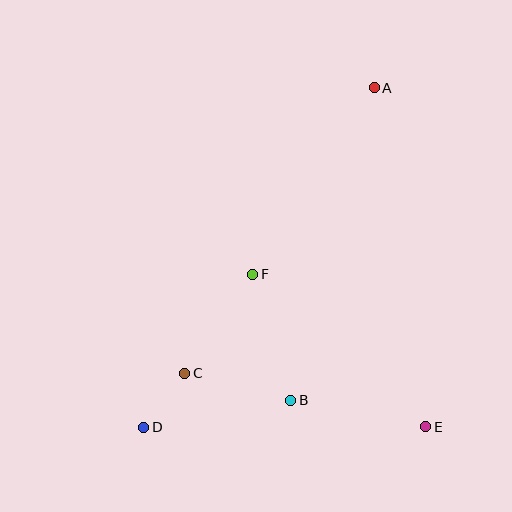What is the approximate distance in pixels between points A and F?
The distance between A and F is approximately 222 pixels.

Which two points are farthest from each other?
Points A and D are farthest from each other.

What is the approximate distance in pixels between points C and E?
The distance between C and E is approximately 247 pixels.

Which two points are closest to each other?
Points C and D are closest to each other.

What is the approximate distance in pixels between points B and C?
The distance between B and C is approximately 109 pixels.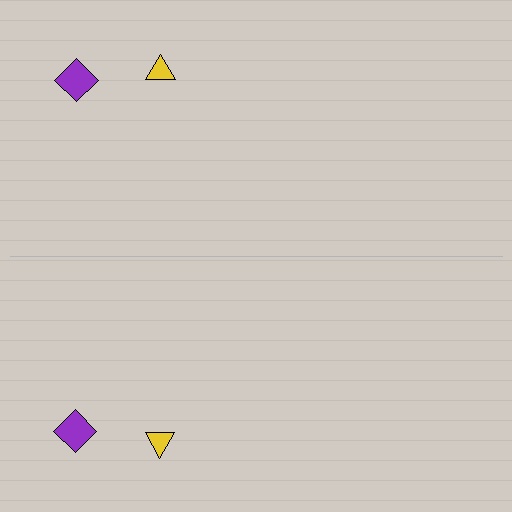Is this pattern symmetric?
Yes, this pattern has bilateral (reflection) symmetry.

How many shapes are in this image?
There are 4 shapes in this image.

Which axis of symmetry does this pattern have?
The pattern has a horizontal axis of symmetry running through the center of the image.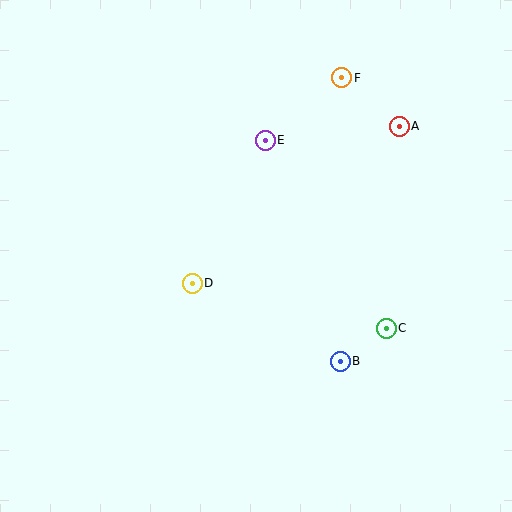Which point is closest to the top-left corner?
Point E is closest to the top-left corner.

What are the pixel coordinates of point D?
Point D is at (192, 283).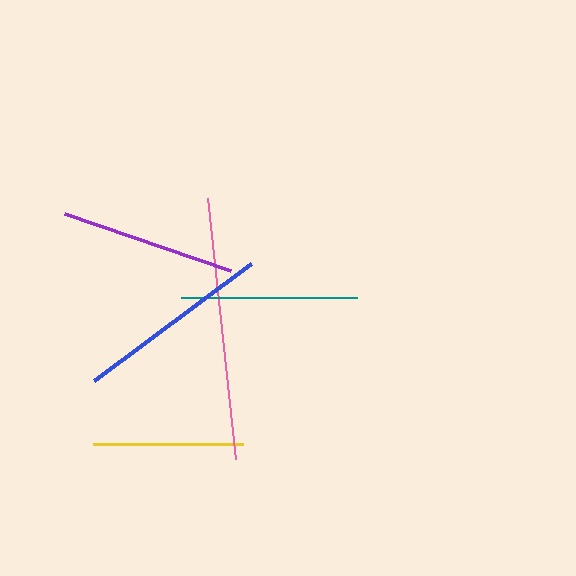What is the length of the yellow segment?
The yellow segment is approximately 150 pixels long.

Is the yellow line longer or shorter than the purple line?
The purple line is longer than the yellow line.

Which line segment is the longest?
The pink line is the longest at approximately 263 pixels.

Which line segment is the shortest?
The yellow line is the shortest at approximately 150 pixels.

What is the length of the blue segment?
The blue segment is approximately 196 pixels long.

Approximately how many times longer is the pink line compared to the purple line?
The pink line is approximately 1.5 times the length of the purple line.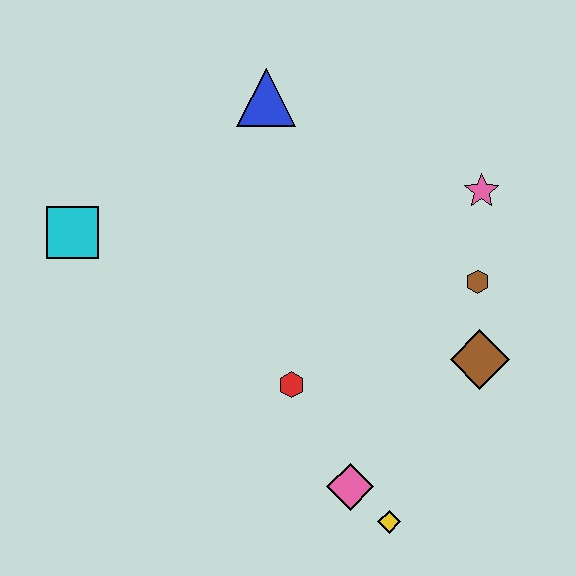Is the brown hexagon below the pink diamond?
No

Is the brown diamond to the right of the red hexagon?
Yes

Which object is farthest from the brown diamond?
The cyan square is farthest from the brown diamond.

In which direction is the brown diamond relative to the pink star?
The brown diamond is below the pink star.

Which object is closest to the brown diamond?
The brown hexagon is closest to the brown diamond.